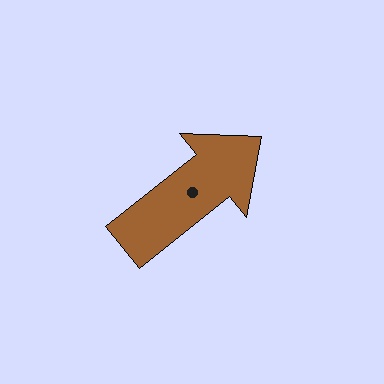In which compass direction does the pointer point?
Northeast.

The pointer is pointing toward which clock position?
Roughly 2 o'clock.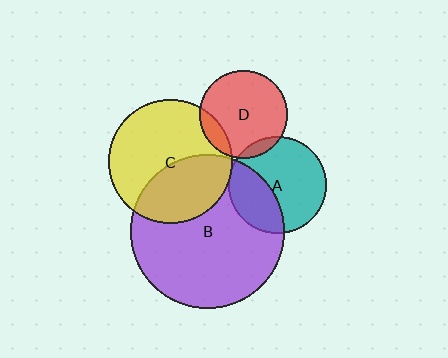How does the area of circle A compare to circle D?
Approximately 1.2 times.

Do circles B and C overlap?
Yes.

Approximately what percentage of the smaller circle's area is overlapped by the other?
Approximately 40%.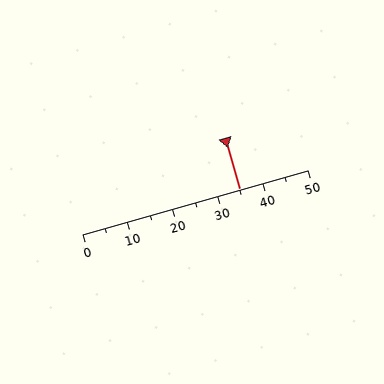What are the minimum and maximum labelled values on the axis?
The axis runs from 0 to 50.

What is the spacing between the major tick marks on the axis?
The major ticks are spaced 10 apart.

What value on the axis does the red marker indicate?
The marker indicates approximately 35.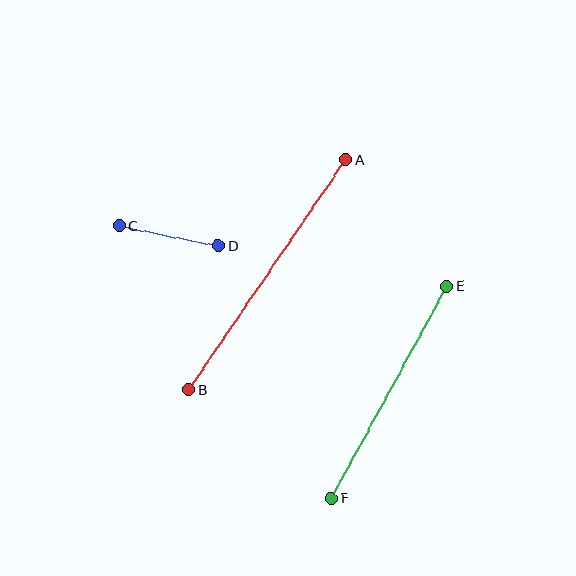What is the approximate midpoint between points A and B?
The midpoint is at approximately (267, 275) pixels.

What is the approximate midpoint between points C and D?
The midpoint is at approximately (169, 236) pixels.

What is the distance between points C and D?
The distance is approximately 101 pixels.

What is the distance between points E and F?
The distance is approximately 241 pixels.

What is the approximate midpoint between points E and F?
The midpoint is at approximately (389, 392) pixels.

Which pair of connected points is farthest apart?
Points A and B are farthest apart.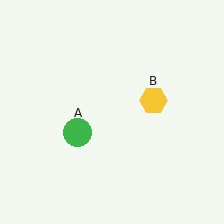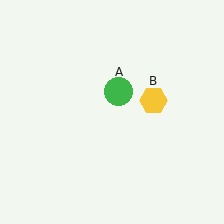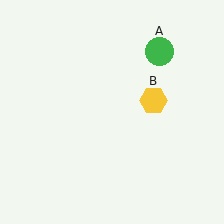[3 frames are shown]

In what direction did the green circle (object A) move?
The green circle (object A) moved up and to the right.